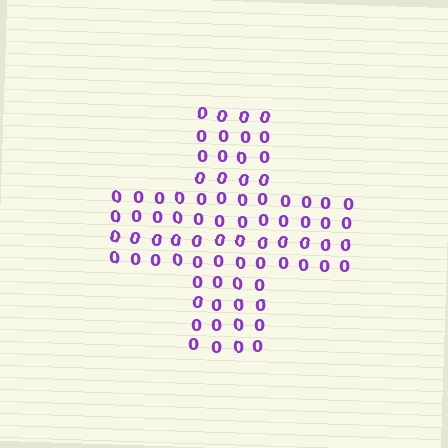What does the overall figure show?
The overall figure shows a cross.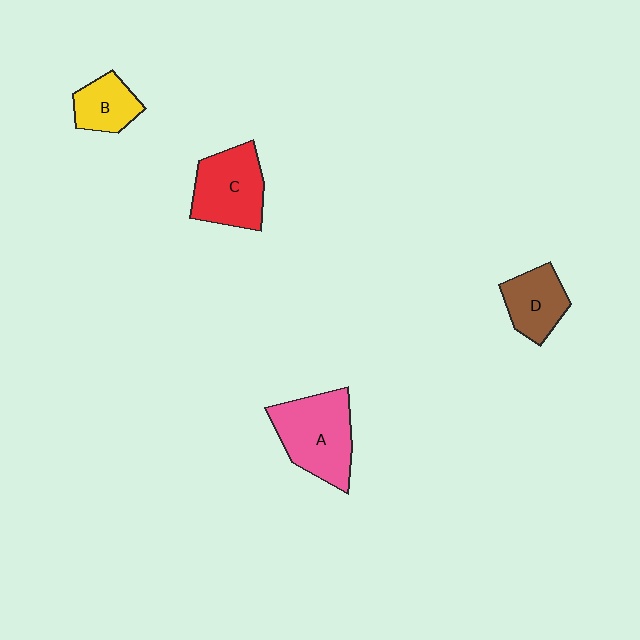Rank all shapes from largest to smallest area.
From largest to smallest: A (pink), C (red), D (brown), B (yellow).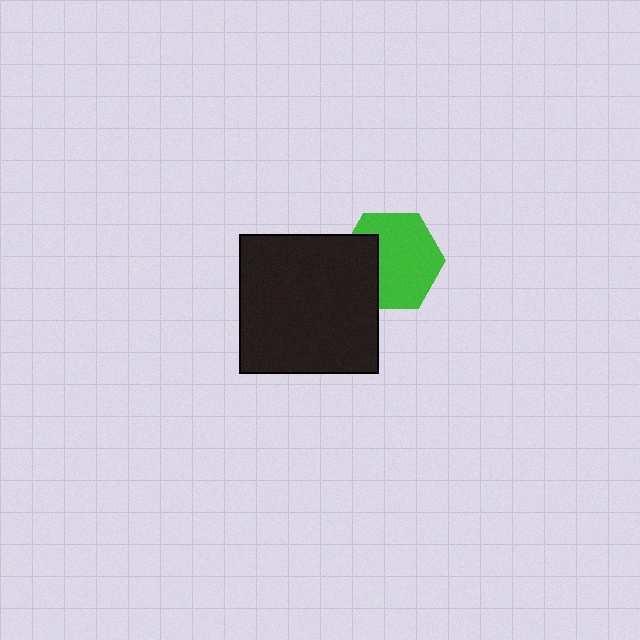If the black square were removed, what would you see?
You would see the complete green hexagon.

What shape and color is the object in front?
The object in front is a black square.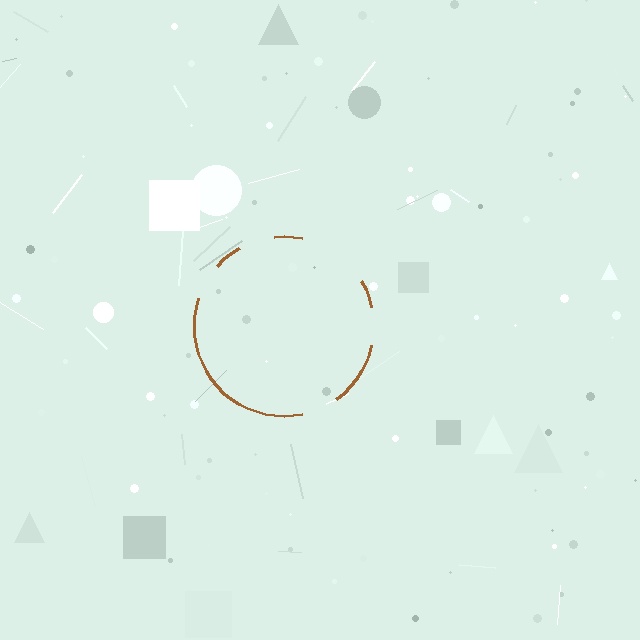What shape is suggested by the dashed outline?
The dashed outline suggests a circle.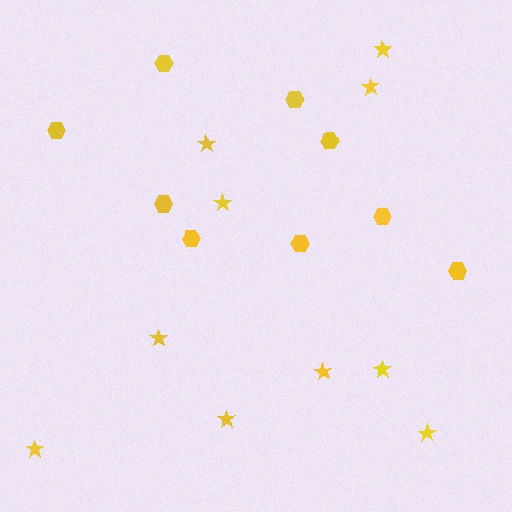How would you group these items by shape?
There are 2 groups: one group of hexagons (9) and one group of stars (10).